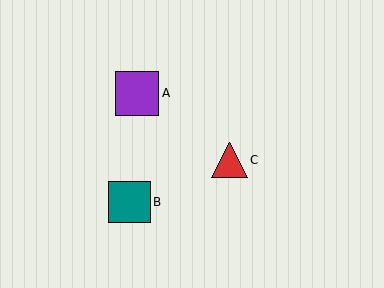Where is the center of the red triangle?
The center of the red triangle is at (229, 160).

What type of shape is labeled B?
Shape B is a teal square.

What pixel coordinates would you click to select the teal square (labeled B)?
Click at (130, 202) to select the teal square B.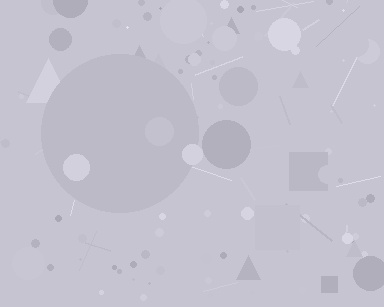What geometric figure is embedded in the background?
A circle is embedded in the background.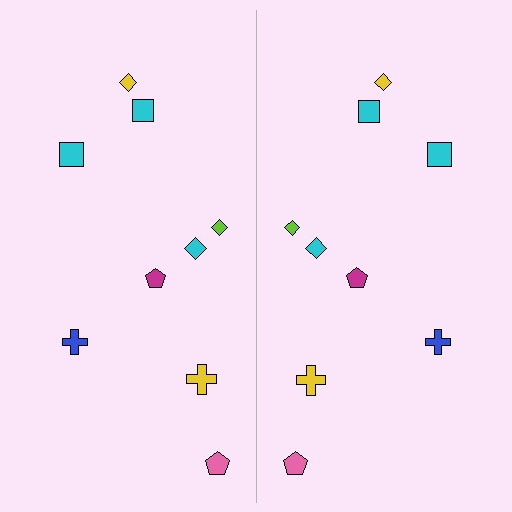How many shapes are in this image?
There are 18 shapes in this image.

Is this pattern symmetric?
Yes, this pattern has bilateral (reflection) symmetry.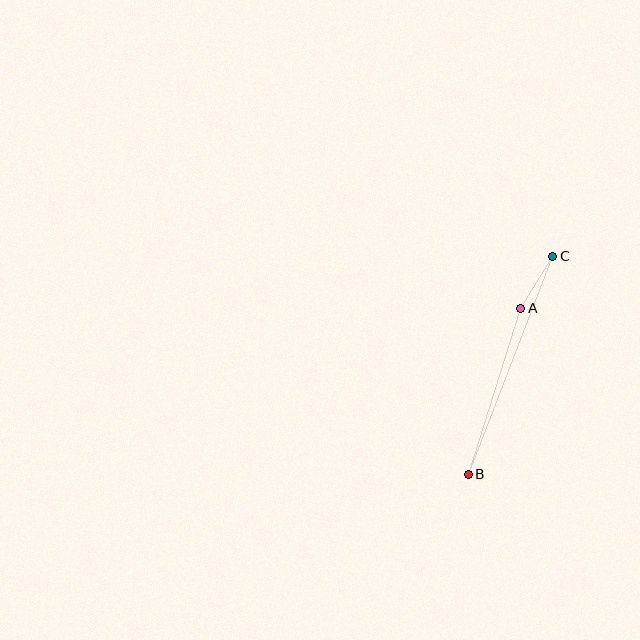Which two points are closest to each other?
Points A and C are closest to each other.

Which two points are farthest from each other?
Points B and C are farthest from each other.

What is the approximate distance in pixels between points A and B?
The distance between A and B is approximately 174 pixels.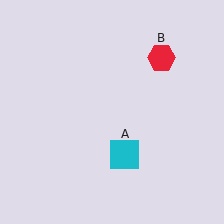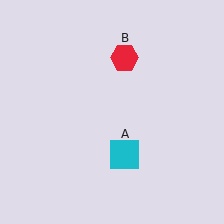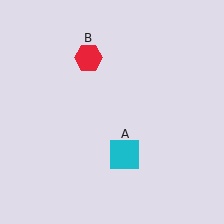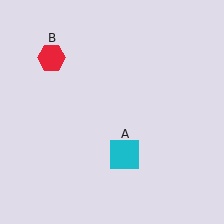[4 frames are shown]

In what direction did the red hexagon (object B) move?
The red hexagon (object B) moved left.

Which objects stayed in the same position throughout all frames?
Cyan square (object A) remained stationary.